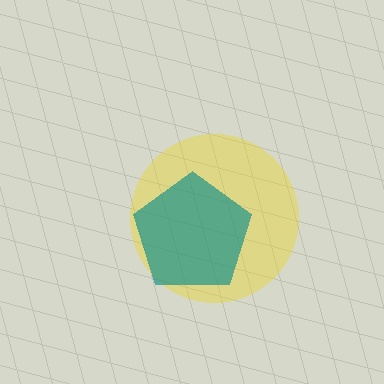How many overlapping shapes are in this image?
There are 2 overlapping shapes in the image.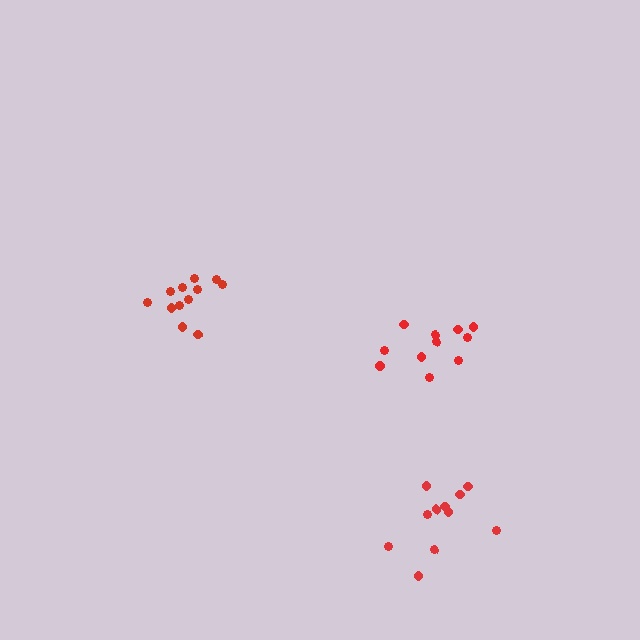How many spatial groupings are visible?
There are 3 spatial groupings.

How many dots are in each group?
Group 1: 11 dots, Group 2: 12 dots, Group 3: 11 dots (34 total).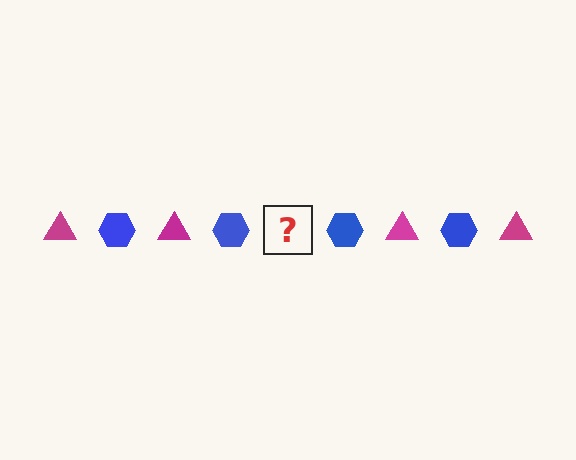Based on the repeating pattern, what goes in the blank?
The blank should be a magenta triangle.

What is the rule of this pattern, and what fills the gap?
The rule is that the pattern alternates between magenta triangle and blue hexagon. The gap should be filled with a magenta triangle.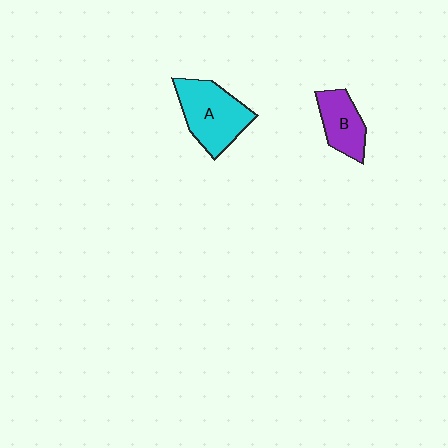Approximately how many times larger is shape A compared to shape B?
Approximately 1.5 times.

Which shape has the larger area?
Shape A (cyan).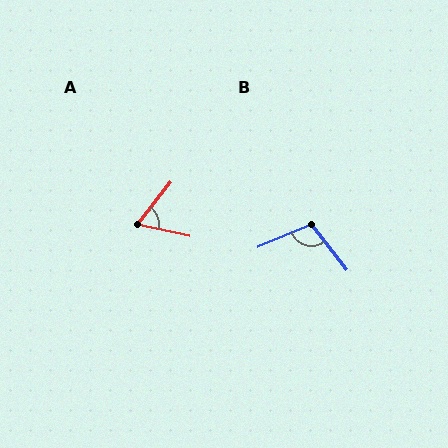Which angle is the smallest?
A, at approximately 64 degrees.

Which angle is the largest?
B, at approximately 104 degrees.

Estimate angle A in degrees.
Approximately 64 degrees.